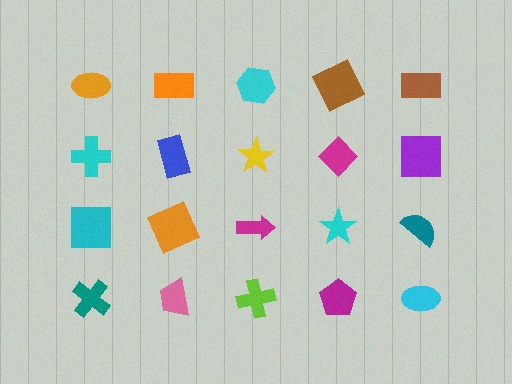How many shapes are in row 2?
5 shapes.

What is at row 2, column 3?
A yellow star.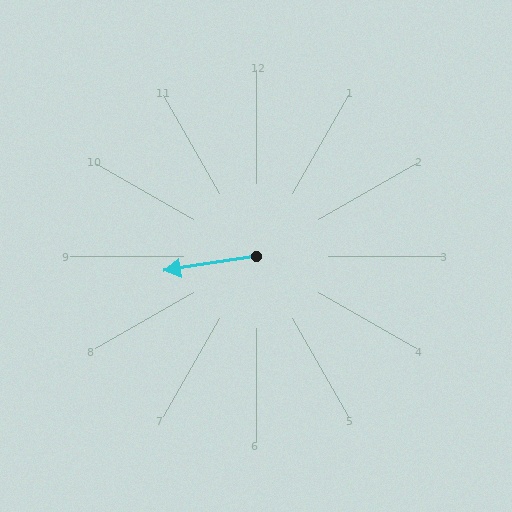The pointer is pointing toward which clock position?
Roughly 9 o'clock.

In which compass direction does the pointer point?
West.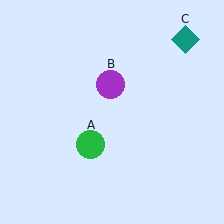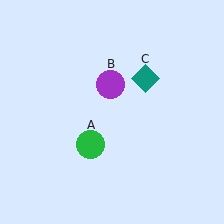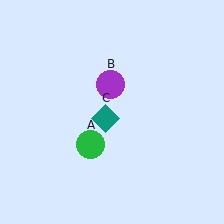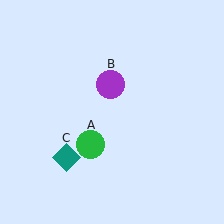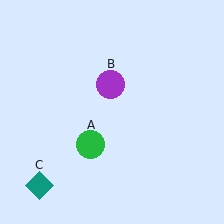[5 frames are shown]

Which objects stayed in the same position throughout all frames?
Green circle (object A) and purple circle (object B) remained stationary.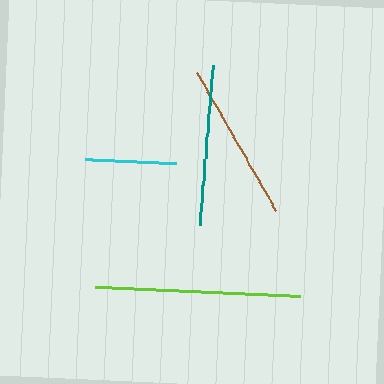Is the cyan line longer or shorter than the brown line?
The brown line is longer than the cyan line.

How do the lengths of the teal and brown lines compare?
The teal and brown lines are approximately the same length.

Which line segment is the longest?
The lime line is the longest at approximately 206 pixels.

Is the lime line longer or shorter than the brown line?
The lime line is longer than the brown line.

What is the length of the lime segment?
The lime segment is approximately 206 pixels long.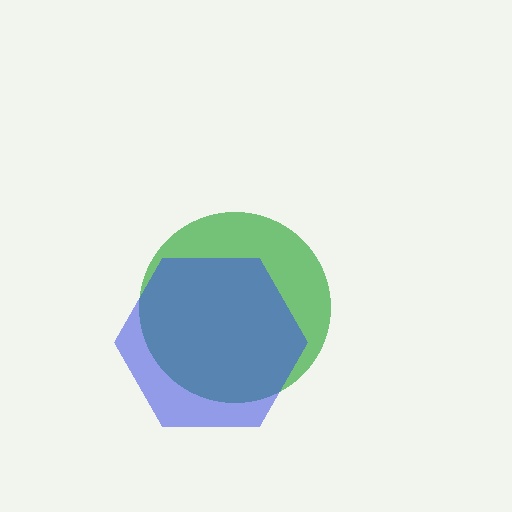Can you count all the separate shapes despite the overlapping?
Yes, there are 2 separate shapes.